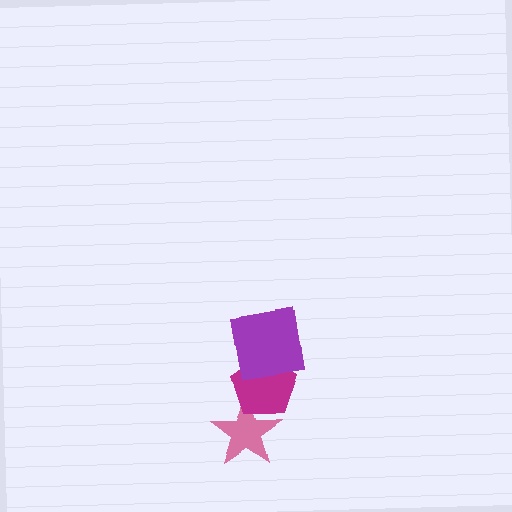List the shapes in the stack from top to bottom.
From top to bottom: the purple square, the magenta pentagon, the pink star.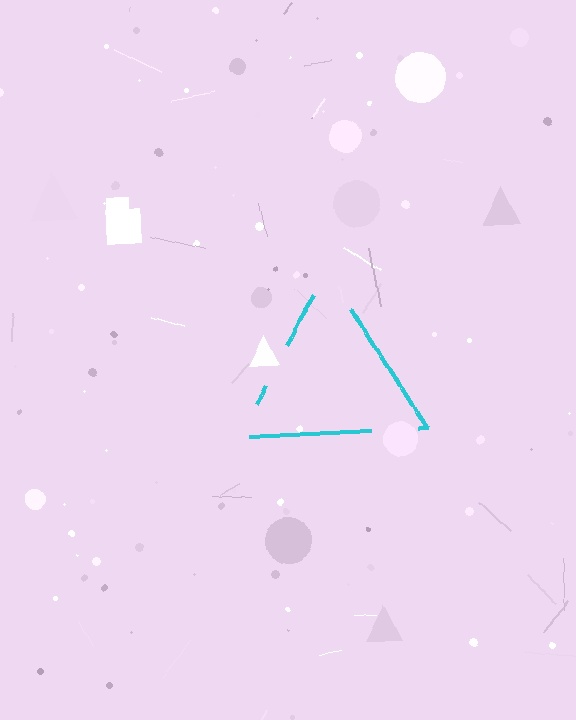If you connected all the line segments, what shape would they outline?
They would outline a triangle.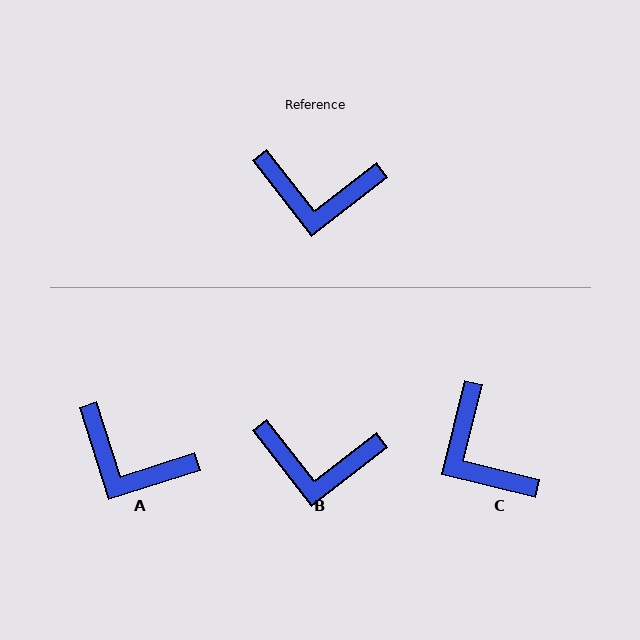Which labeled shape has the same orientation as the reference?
B.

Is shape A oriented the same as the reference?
No, it is off by about 20 degrees.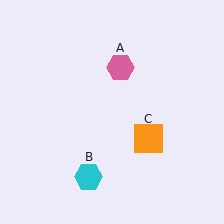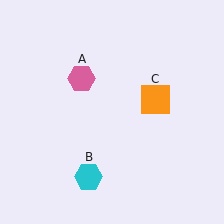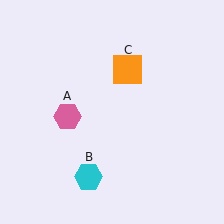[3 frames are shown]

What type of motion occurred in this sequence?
The pink hexagon (object A), orange square (object C) rotated counterclockwise around the center of the scene.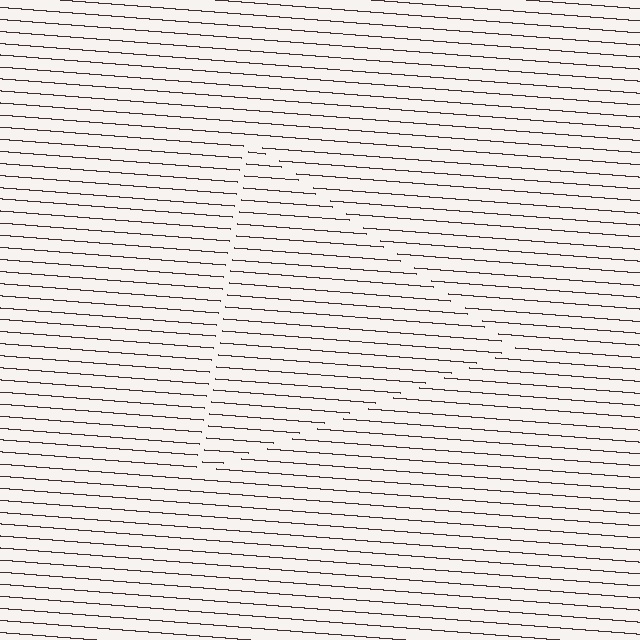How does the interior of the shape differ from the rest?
The interior of the shape contains the same grating, shifted by half a period — the contour is defined by the phase discontinuity where line-ends from the inner and outer gratings abut.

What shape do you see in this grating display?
An illusory triangle. The interior of the shape contains the same grating, shifted by half a period — the contour is defined by the phase discontinuity where line-ends from the inner and outer gratings abut.